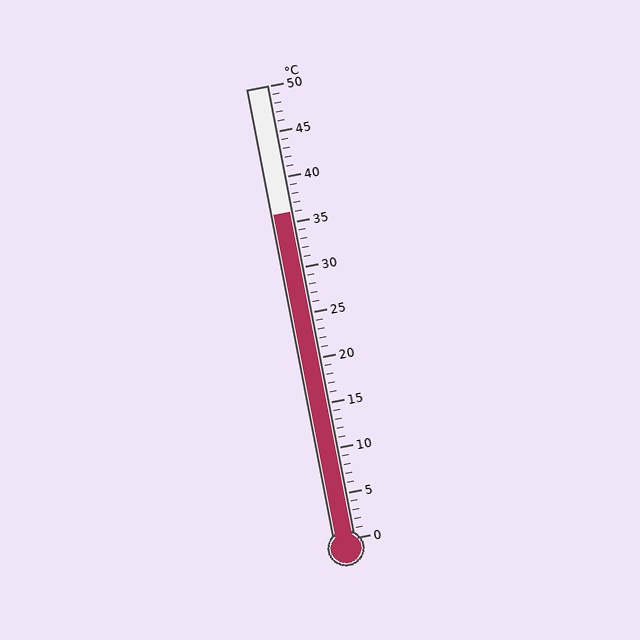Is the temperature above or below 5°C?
The temperature is above 5°C.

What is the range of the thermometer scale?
The thermometer scale ranges from 0°C to 50°C.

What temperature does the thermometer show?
The thermometer shows approximately 36°C.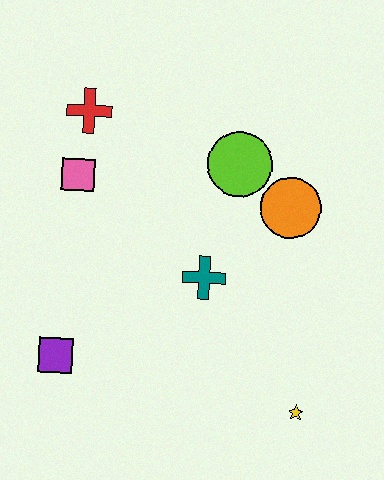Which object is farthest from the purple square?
The orange circle is farthest from the purple square.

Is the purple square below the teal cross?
Yes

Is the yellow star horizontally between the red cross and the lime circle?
No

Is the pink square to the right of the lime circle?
No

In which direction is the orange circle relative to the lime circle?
The orange circle is to the right of the lime circle.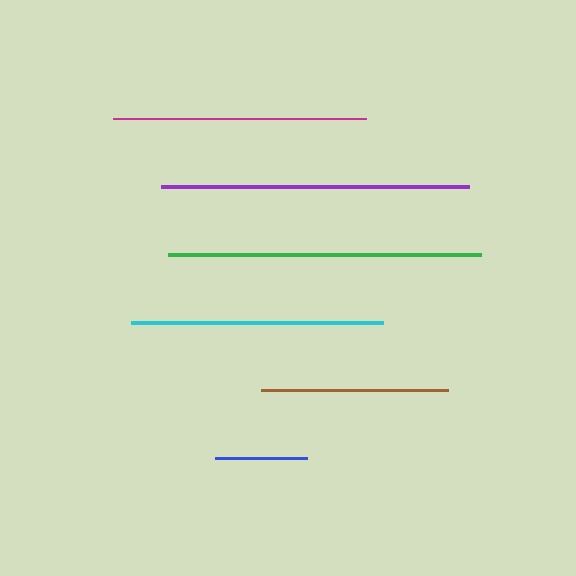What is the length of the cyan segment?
The cyan segment is approximately 253 pixels long.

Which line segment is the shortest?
The blue line is the shortest at approximately 92 pixels.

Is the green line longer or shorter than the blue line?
The green line is longer than the blue line.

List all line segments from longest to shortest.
From longest to shortest: green, purple, magenta, cyan, brown, blue.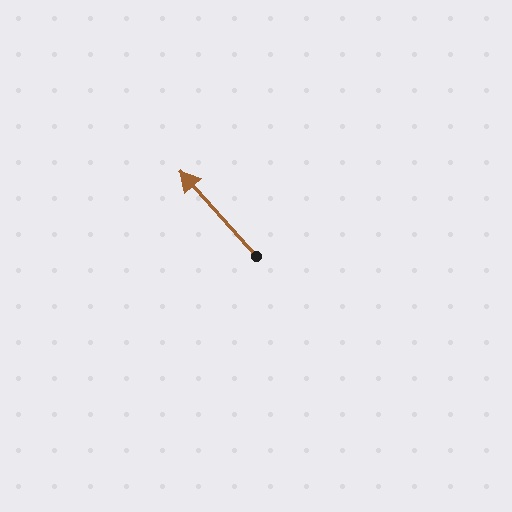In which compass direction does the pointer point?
Northwest.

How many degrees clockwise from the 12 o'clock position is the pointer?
Approximately 318 degrees.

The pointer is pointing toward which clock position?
Roughly 11 o'clock.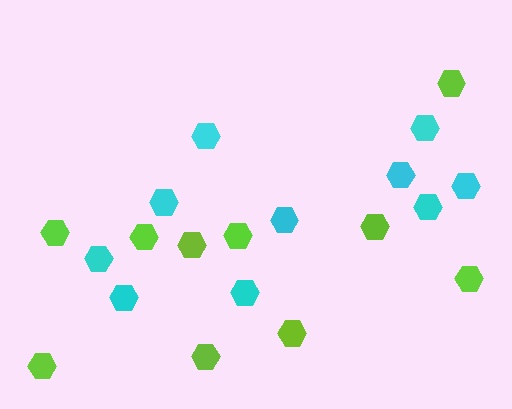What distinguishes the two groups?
There are 2 groups: one group of cyan hexagons (10) and one group of lime hexagons (10).